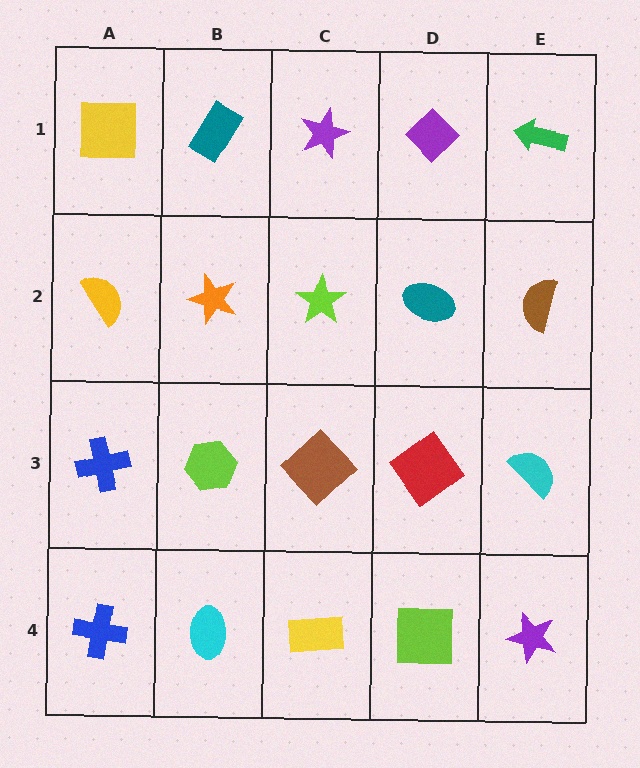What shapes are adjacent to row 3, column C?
A lime star (row 2, column C), a yellow rectangle (row 4, column C), a lime hexagon (row 3, column B), a red diamond (row 3, column D).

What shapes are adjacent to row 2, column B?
A teal rectangle (row 1, column B), a lime hexagon (row 3, column B), a yellow semicircle (row 2, column A), a lime star (row 2, column C).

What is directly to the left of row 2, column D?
A lime star.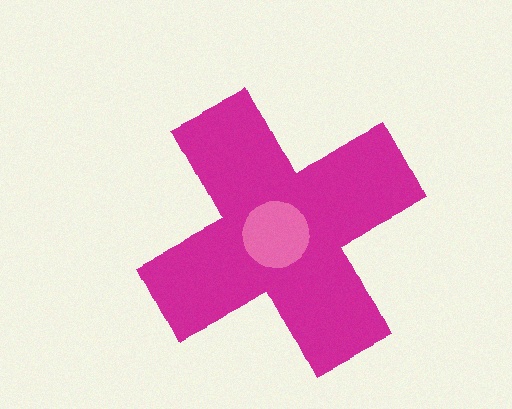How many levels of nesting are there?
2.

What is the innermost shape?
The pink circle.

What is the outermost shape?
The magenta cross.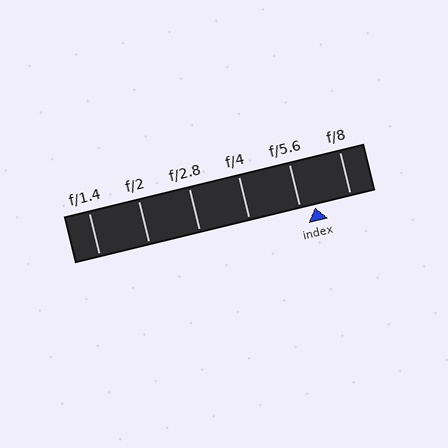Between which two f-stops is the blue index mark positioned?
The index mark is between f/5.6 and f/8.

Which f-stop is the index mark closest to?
The index mark is closest to f/5.6.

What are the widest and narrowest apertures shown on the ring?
The widest aperture shown is f/1.4 and the narrowest is f/8.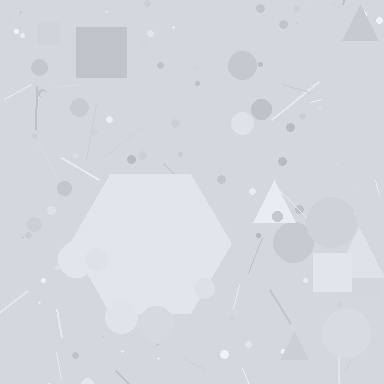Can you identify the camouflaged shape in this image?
The camouflaged shape is a hexagon.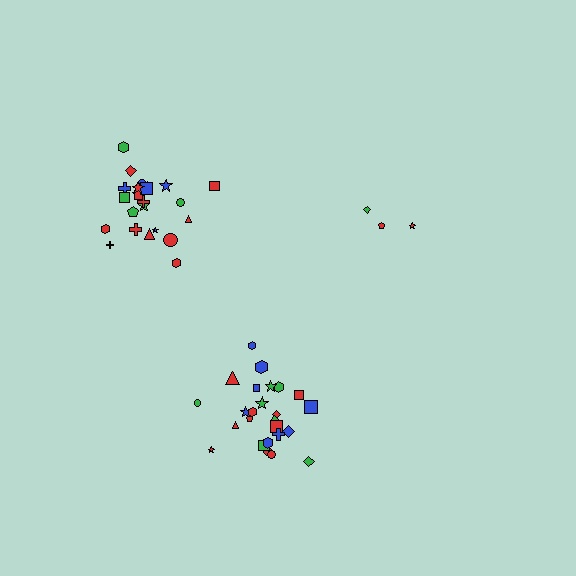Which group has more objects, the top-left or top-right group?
The top-left group.